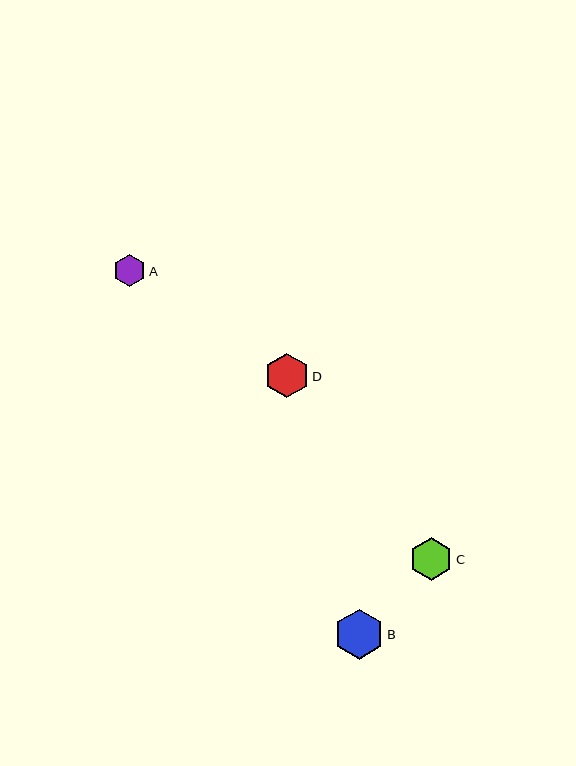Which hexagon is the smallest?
Hexagon A is the smallest with a size of approximately 32 pixels.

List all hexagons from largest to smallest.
From largest to smallest: B, D, C, A.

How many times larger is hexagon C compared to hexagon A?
Hexagon C is approximately 1.3 times the size of hexagon A.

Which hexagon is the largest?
Hexagon B is the largest with a size of approximately 50 pixels.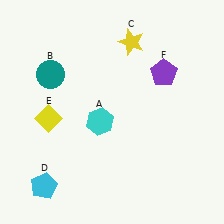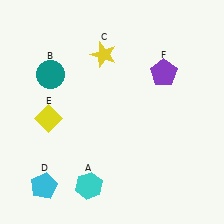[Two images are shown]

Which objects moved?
The objects that moved are: the cyan hexagon (A), the yellow star (C).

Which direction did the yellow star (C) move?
The yellow star (C) moved left.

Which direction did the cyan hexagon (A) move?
The cyan hexagon (A) moved down.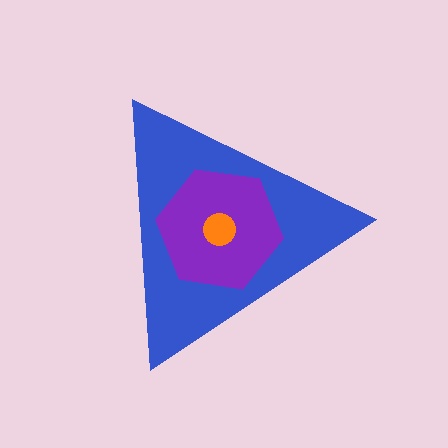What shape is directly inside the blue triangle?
The purple hexagon.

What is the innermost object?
The orange circle.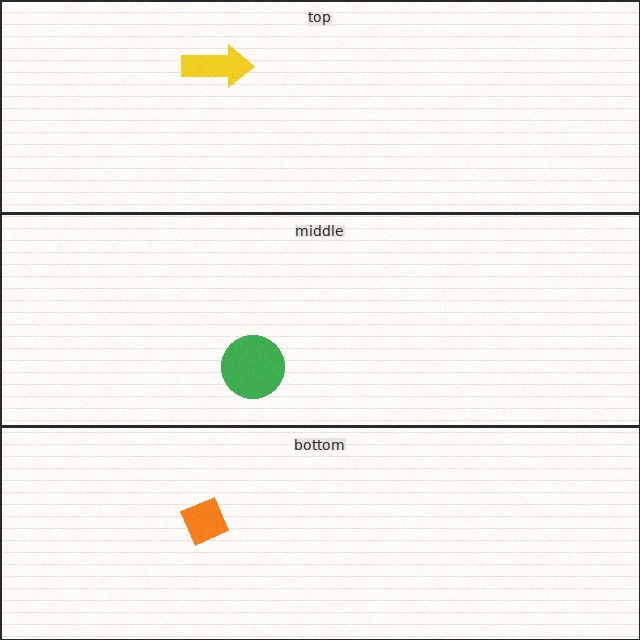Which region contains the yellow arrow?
The top region.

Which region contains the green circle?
The middle region.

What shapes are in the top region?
The yellow arrow.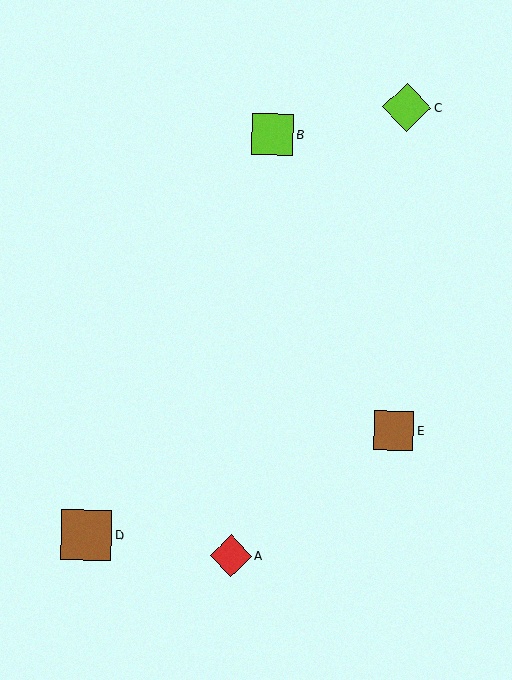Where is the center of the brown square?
The center of the brown square is at (394, 430).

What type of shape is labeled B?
Shape B is a lime square.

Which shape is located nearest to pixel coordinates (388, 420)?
The brown square (labeled E) at (394, 430) is nearest to that location.